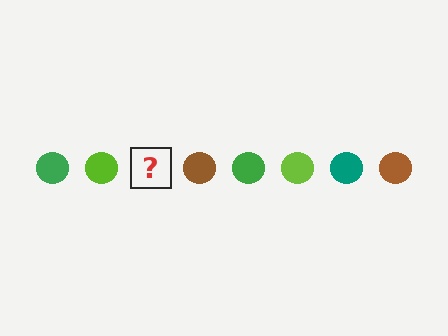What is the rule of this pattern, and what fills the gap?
The rule is that the pattern cycles through green, lime, teal, brown circles. The gap should be filled with a teal circle.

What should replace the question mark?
The question mark should be replaced with a teal circle.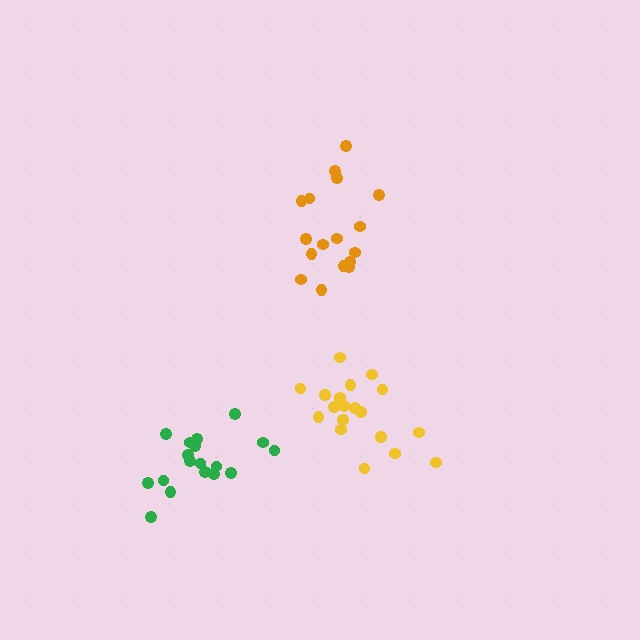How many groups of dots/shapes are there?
There are 3 groups.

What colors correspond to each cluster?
The clusters are colored: green, yellow, orange.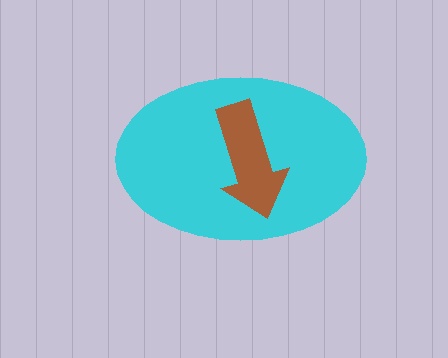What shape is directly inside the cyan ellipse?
The brown arrow.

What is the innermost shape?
The brown arrow.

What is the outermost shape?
The cyan ellipse.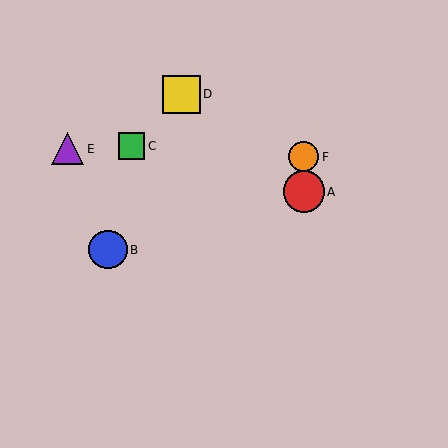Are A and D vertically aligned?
No, A is at x≈304 and D is at x≈182.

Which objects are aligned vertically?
Objects A, F are aligned vertically.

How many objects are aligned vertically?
2 objects (A, F) are aligned vertically.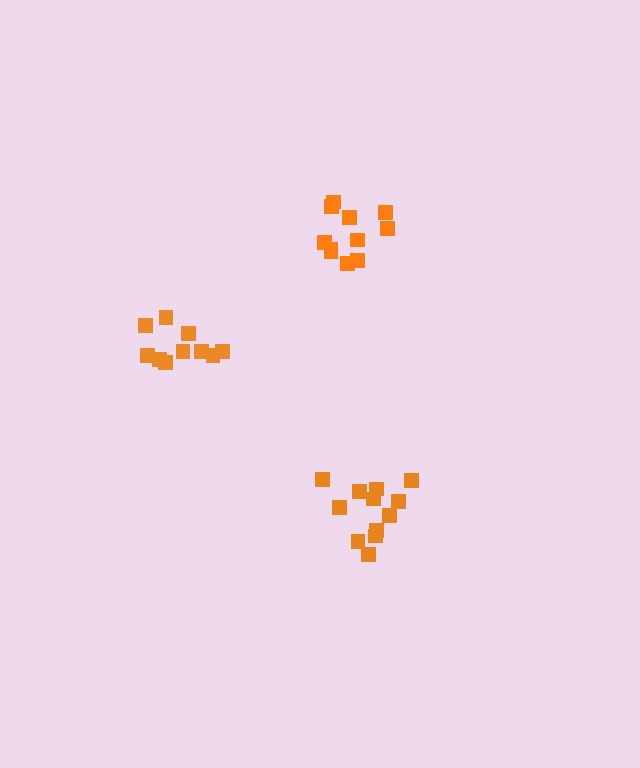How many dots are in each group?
Group 1: 10 dots, Group 2: 11 dots, Group 3: 12 dots (33 total).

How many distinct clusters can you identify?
There are 3 distinct clusters.